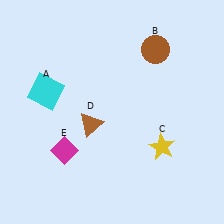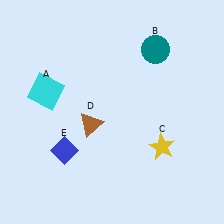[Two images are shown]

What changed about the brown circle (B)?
In Image 1, B is brown. In Image 2, it changed to teal.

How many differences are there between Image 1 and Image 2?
There are 2 differences between the two images.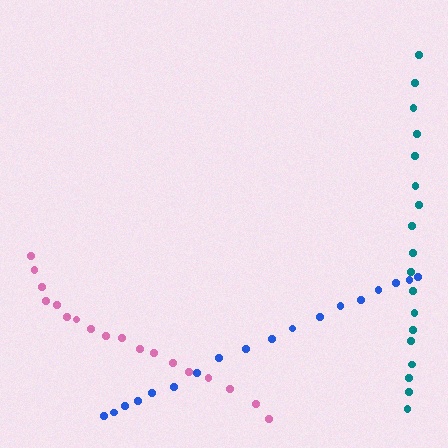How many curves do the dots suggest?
There are 3 distinct paths.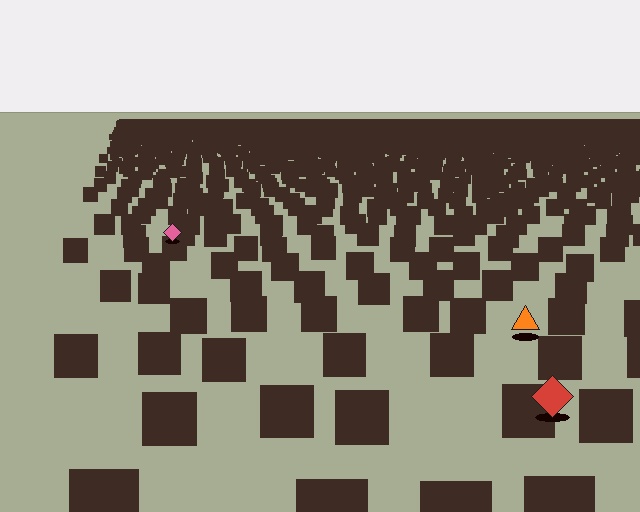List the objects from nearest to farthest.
From nearest to farthest: the red diamond, the orange triangle, the pink diamond.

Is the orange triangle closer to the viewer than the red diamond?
No. The red diamond is closer — you can tell from the texture gradient: the ground texture is coarser near it.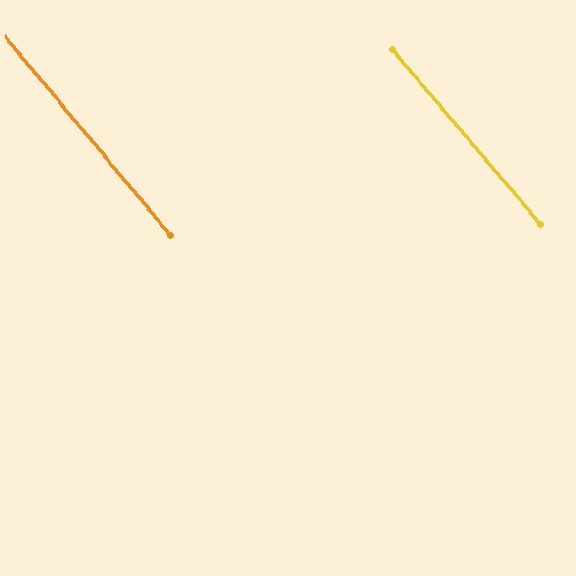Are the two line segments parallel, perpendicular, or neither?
Parallel — their directions differ by only 0.5°.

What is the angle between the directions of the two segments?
Approximately 0 degrees.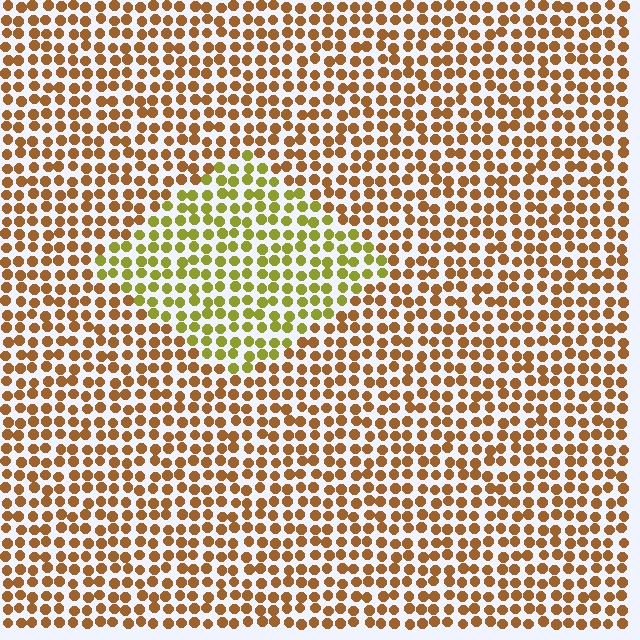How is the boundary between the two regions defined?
The boundary is defined purely by a slight shift in hue (about 40 degrees). Spacing, size, and orientation are identical on both sides.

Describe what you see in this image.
The image is filled with small brown elements in a uniform arrangement. A diamond-shaped region is visible where the elements are tinted to a slightly different hue, forming a subtle color boundary.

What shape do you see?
I see a diamond.